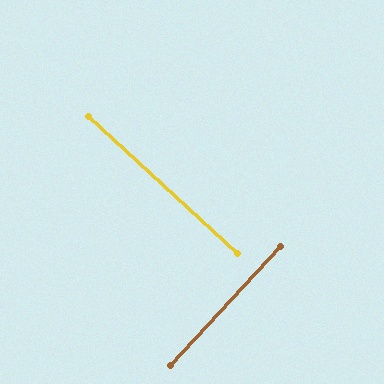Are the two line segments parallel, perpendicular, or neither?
Perpendicular — they meet at approximately 90°.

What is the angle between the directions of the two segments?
Approximately 90 degrees.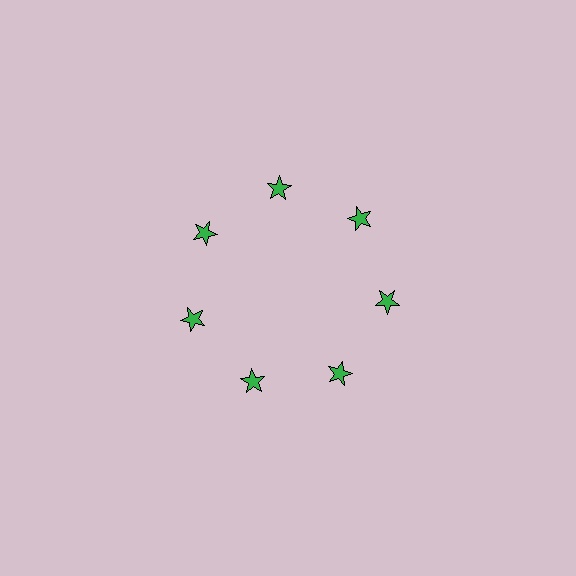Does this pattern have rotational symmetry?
Yes, this pattern has 7-fold rotational symmetry. It looks the same after rotating 51 degrees around the center.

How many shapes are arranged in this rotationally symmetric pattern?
There are 7 shapes, arranged in 7 groups of 1.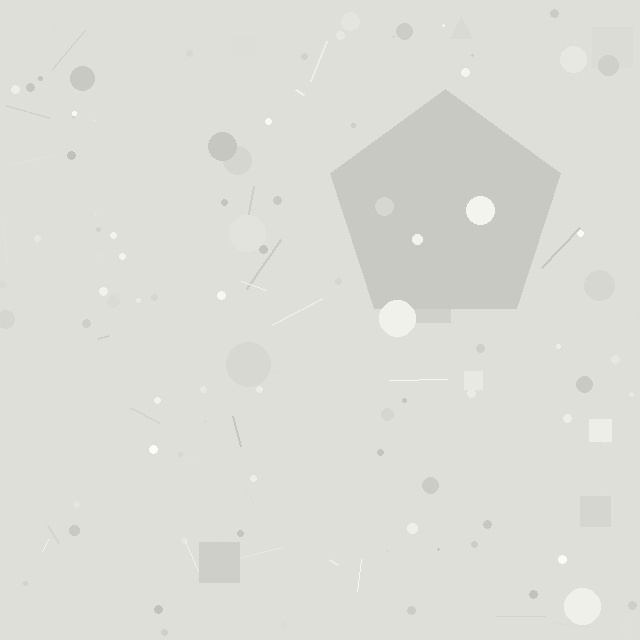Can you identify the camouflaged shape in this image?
The camouflaged shape is a pentagon.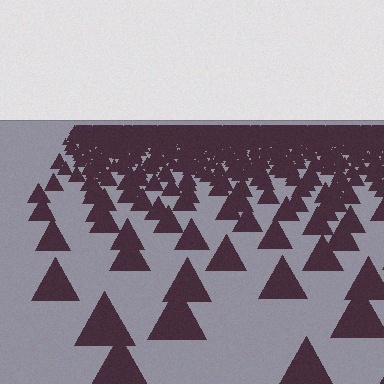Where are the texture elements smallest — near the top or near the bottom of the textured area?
Near the top.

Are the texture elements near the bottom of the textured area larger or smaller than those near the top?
Larger. Near the bottom, elements are closer to the viewer and appear at a bigger on-screen size.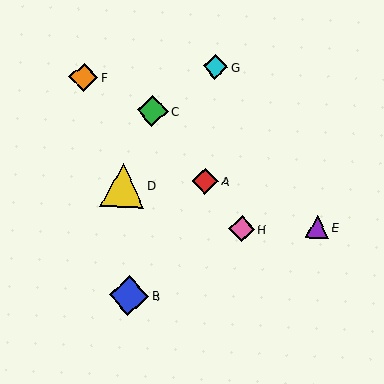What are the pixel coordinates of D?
Object D is at (123, 185).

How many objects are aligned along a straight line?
3 objects (A, C, H) are aligned along a straight line.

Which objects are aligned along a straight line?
Objects A, C, H are aligned along a straight line.